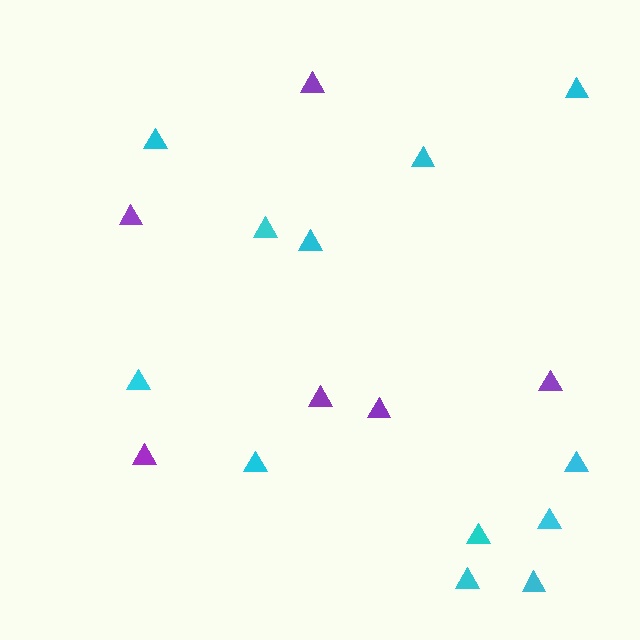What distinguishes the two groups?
There are 2 groups: one group of purple triangles (6) and one group of cyan triangles (12).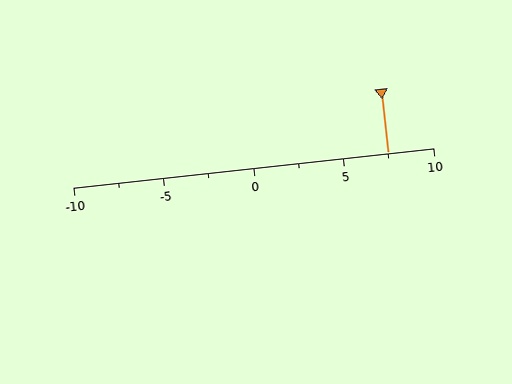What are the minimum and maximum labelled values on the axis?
The axis runs from -10 to 10.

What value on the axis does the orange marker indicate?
The marker indicates approximately 7.5.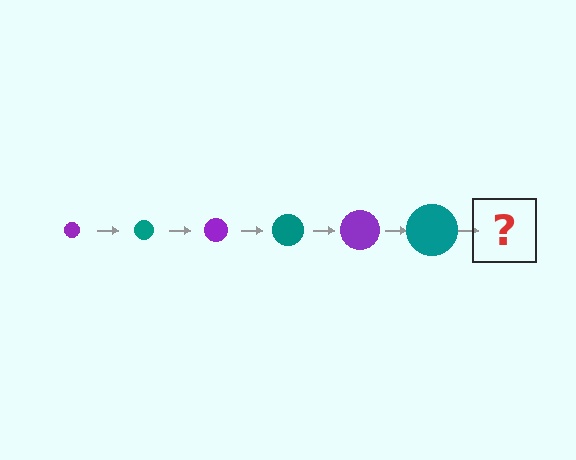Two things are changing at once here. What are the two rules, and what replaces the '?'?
The two rules are that the circle grows larger each step and the color cycles through purple and teal. The '?' should be a purple circle, larger than the previous one.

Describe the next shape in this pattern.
It should be a purple circle, larger than the previous one.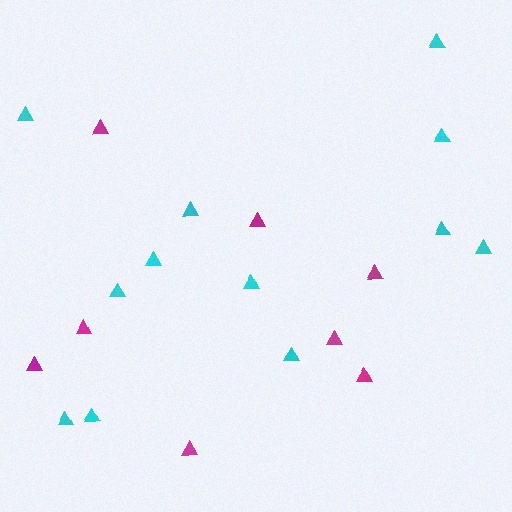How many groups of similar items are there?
There are 2 groups: one group of cyan triangles (12) and one group of magenta triangles (8).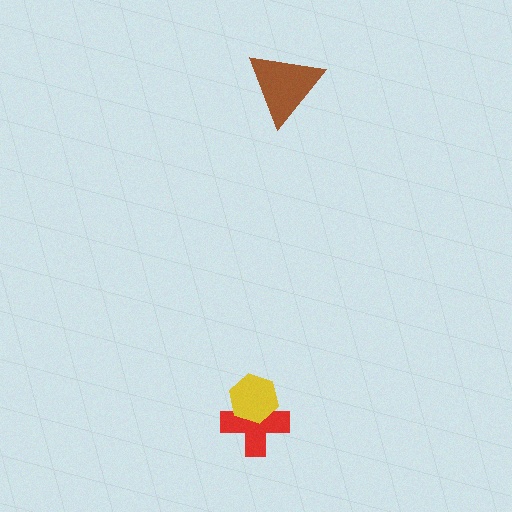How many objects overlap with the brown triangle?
0 objects overlap with the brown triangle.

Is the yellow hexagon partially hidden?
No, no other shape covers it.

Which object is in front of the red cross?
The yellow hexagon is in front of the red cross.